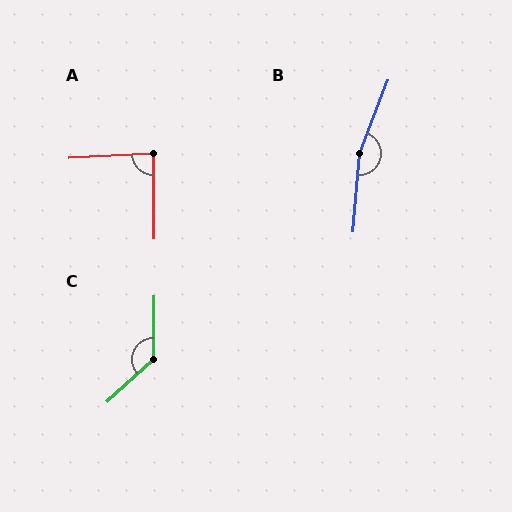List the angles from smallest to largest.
A (88°), C (133°), B (163°).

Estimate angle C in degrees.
Approximately 133 degrees.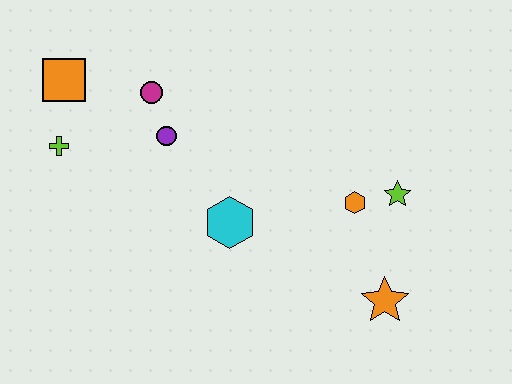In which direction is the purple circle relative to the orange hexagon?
The purple circle is to the left of the orange hexagon.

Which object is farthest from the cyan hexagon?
The orange square is farthest from the cyan hexagon.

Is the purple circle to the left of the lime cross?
No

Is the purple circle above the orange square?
No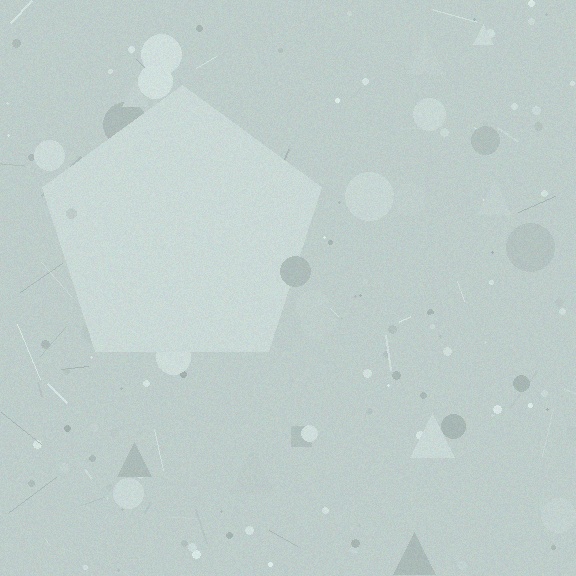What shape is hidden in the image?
A pentagon is hidden in the image.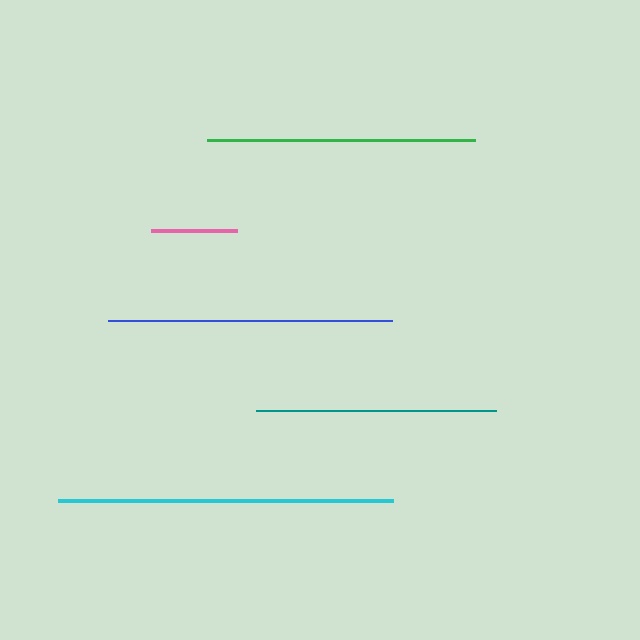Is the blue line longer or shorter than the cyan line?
The cyan line is longer than the blue line.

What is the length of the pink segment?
The pink segment is approximately 86 pixels long.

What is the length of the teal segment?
The teal segment is approximately 239 pixels long.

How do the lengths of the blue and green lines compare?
The blue and green lines are approximately the same length.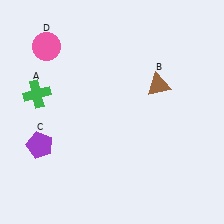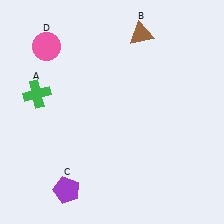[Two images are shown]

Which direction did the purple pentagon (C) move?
The purple pentagon (C) moved down.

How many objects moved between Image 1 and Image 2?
2 objects moved between the two images.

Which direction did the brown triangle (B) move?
The brown triangle (B) moved up.